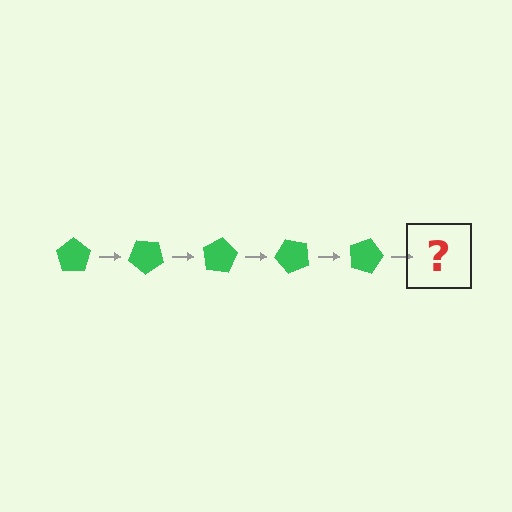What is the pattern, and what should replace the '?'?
The pattern is that the pentagon rotates 40 degrees each step. The '?' should be a green pentagon rotated 200 degrees.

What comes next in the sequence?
The next element should be a green pentagon rotated 200 degrees.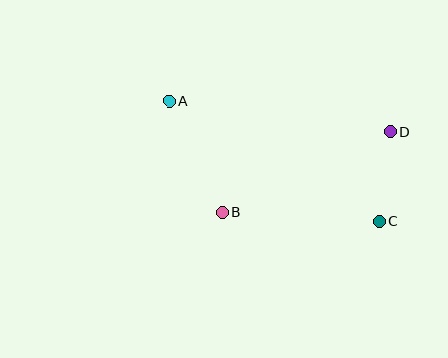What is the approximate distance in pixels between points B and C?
The distance between B and C is approximately 157 pixels.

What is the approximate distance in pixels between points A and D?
The distance between A and D is approximately 223 pixels.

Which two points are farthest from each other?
Points A and C are farthest from each other.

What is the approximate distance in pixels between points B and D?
The distance between B and D is approximately 186 pixels.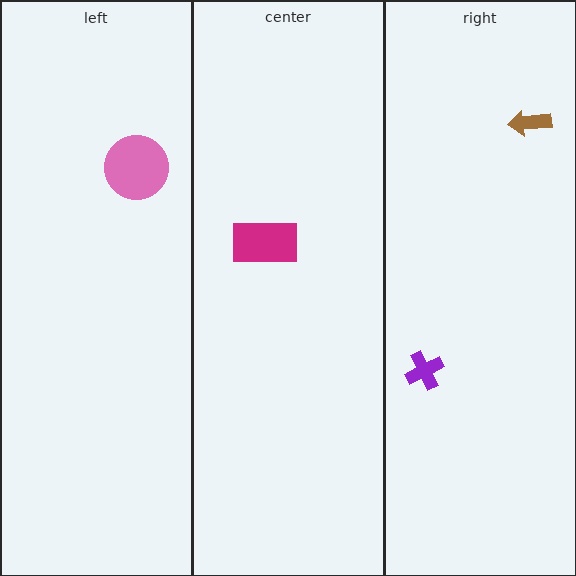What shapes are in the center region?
The magenta rectangle.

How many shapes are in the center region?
1.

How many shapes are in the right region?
2.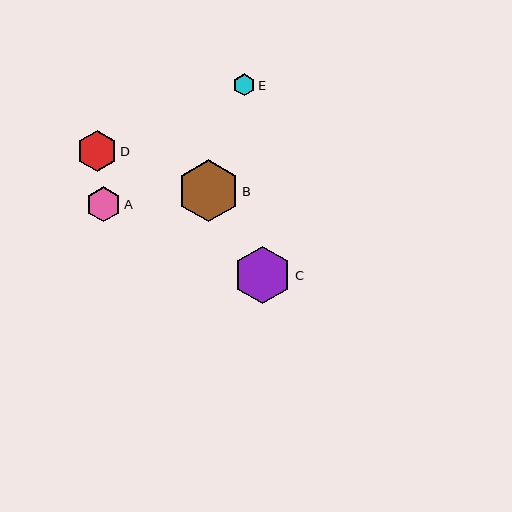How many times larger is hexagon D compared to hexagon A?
Hexagon D is approximately 1.2 times the size of hexagon A.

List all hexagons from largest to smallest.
From largest to smallest: B, C, D, A, E.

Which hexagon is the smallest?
Hexagon E is the smallest with a size of approximately 22 pixels.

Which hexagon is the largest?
Hexagon B is the largest with a size of approximately 62 pixels.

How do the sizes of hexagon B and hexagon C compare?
Hexagon B and hexagon C are approximately the same size.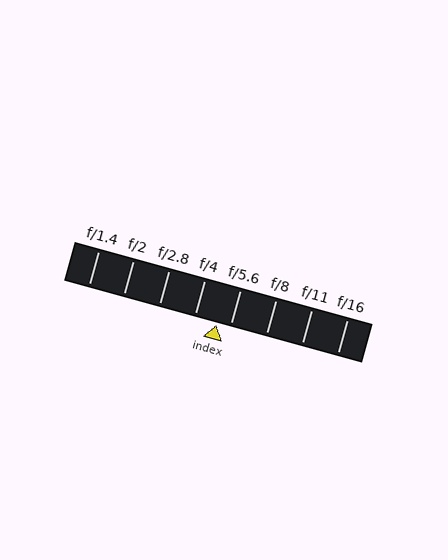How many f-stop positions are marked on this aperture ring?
There are 8 f-stop positions marked.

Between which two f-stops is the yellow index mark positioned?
The index mark is between f/4 and f/5.6.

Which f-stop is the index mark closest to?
The index mark is closest to f/5.6.